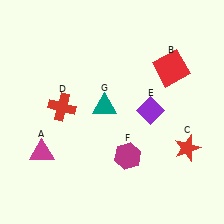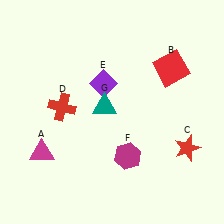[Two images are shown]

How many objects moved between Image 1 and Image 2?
1 object moved between the two images.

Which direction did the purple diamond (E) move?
The purple diamond (E) moved left.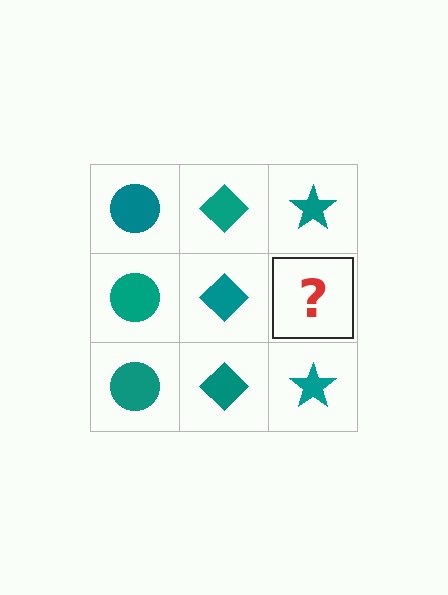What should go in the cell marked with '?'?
The missing cell should contain a teal star.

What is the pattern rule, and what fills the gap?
The rule is that each column has a consistent shape. The gap should be filled with a teal star.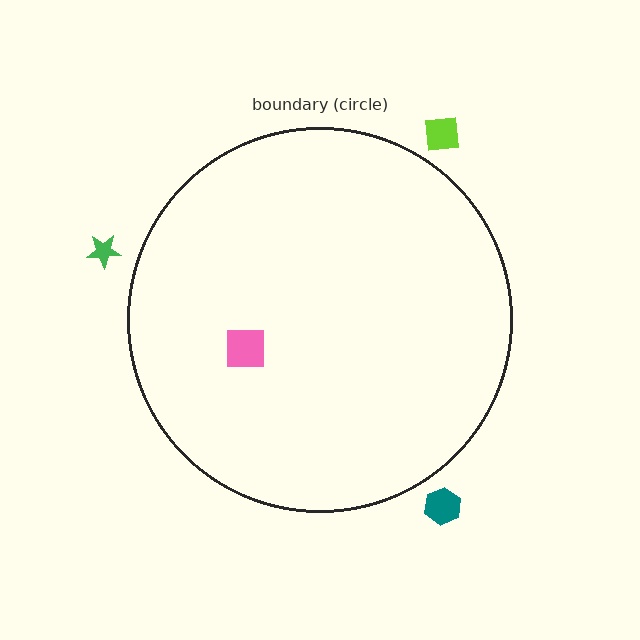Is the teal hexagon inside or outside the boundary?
Outside.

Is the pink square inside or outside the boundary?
Inside.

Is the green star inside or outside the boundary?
Outside.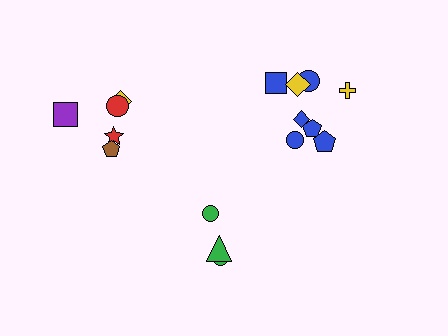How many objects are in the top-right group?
There are 8 objects.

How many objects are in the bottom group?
There are 3 objects.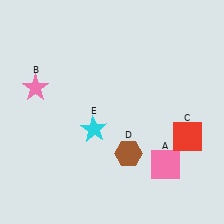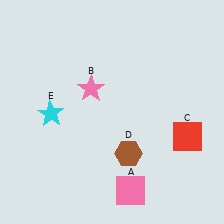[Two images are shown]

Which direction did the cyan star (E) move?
The cyan star (E) moved left.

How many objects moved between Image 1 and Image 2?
3 objects moved between the two images.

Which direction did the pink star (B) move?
The pink star (B) moved right.